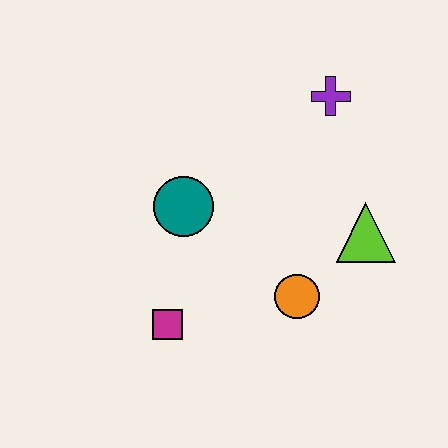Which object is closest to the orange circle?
The lime triangle is closest to the orange circle.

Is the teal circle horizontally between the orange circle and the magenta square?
Yes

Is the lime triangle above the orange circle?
Yes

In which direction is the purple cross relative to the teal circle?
The purple cross is to the right of the teal circle.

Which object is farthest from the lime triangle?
The magenta square is farthest from the lime triangle.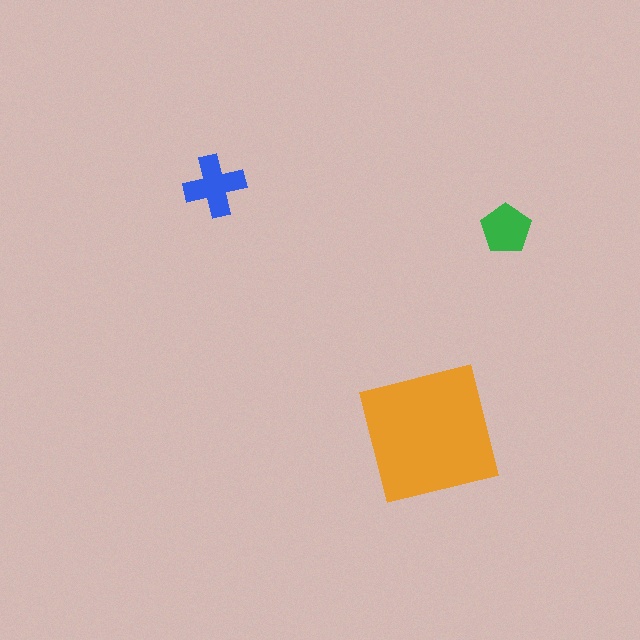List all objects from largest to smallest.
The orange square, the blue cross, the green pentagon.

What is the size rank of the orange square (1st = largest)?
1st.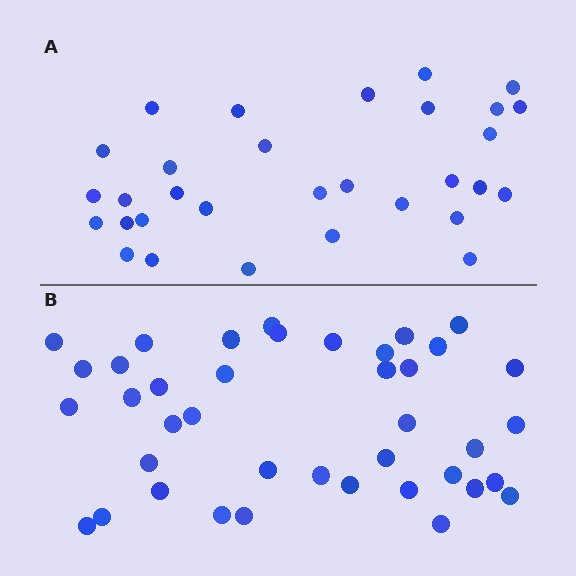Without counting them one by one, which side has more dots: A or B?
Region B (the bottom region) has more dots.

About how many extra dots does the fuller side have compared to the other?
Region B has roughly 8 or so more dots than region A.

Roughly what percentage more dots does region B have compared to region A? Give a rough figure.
About 30% more.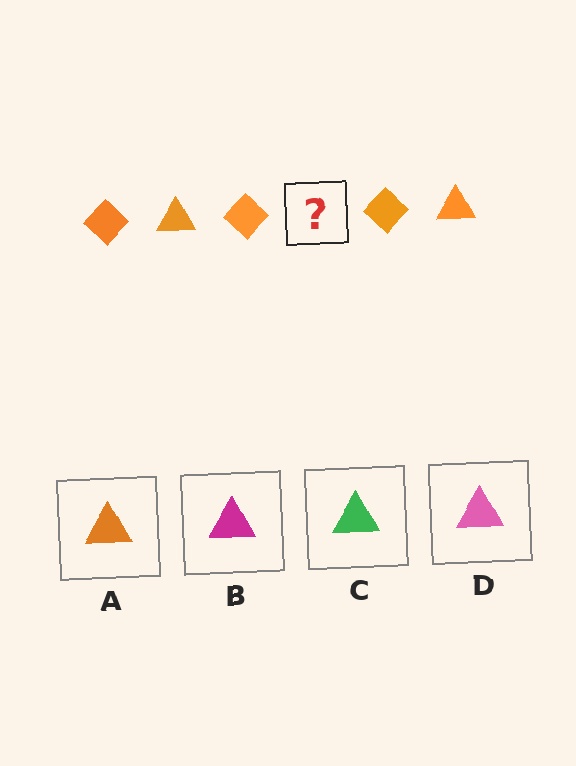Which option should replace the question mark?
Option A.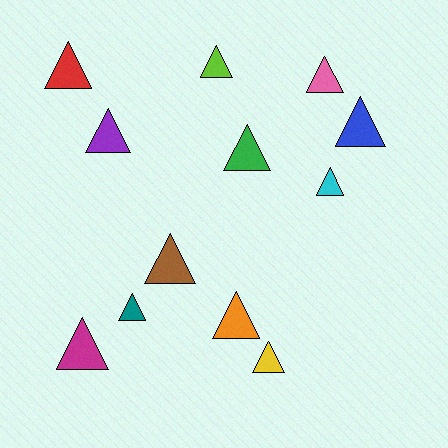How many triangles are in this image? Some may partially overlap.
There are 12 triangles.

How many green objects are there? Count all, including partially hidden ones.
There is 1 green object.